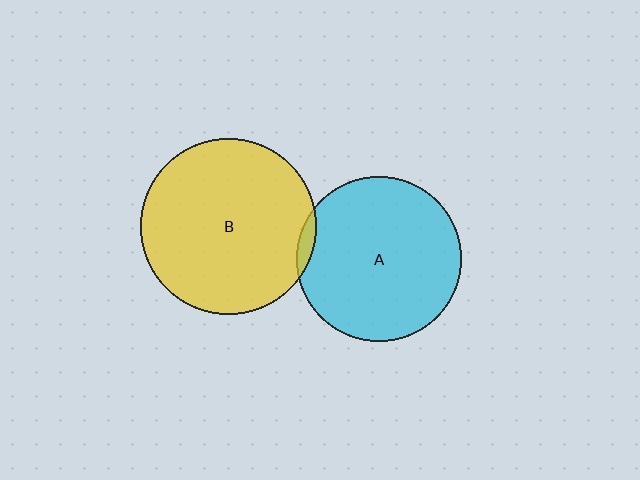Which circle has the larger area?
Circle B (yellow).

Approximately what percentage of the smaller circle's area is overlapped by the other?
Approximately 5%.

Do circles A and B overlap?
Yes.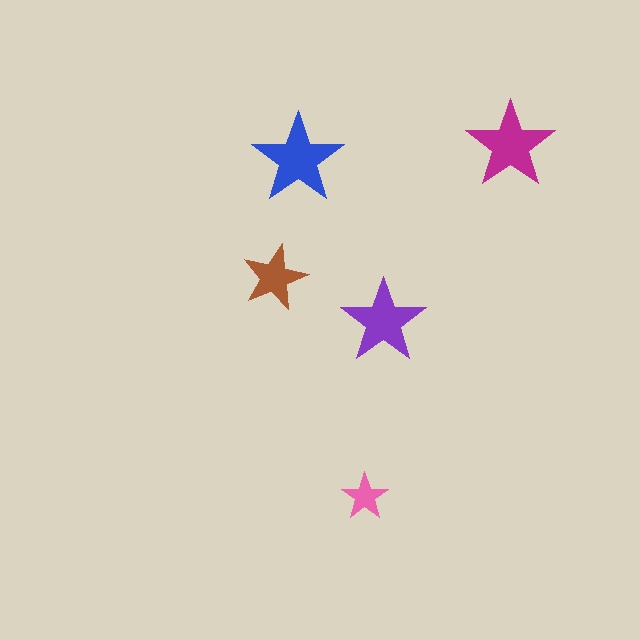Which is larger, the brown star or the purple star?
The purple one.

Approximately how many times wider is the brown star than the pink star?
About 1.5 times wider.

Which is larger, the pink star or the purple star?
The purple one.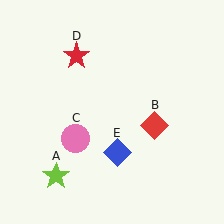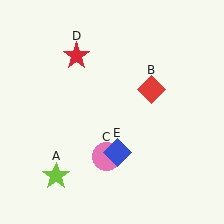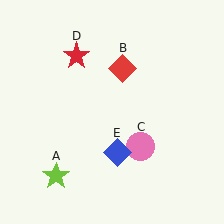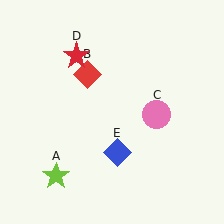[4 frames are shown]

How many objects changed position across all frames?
2 objects changed position: red diamond (object B), pink circle (object C).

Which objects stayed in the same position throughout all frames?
Lime star (object A) and red star (object D) and blue diamond (object E) remained stationary.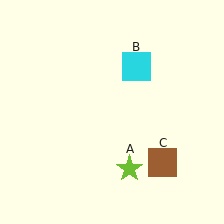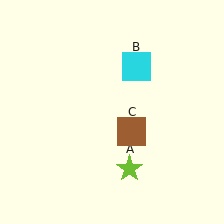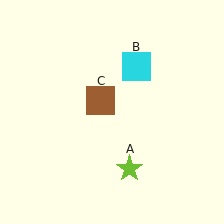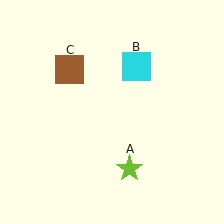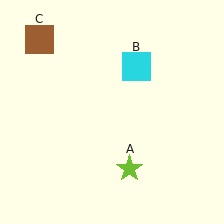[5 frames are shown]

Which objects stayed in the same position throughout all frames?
Lime star (object A) and cyan square (object B) remained stationary.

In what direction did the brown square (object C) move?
The brown square (object C) moved up and to the left.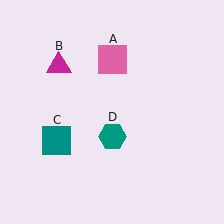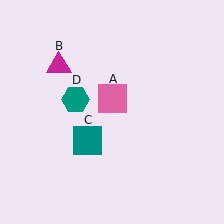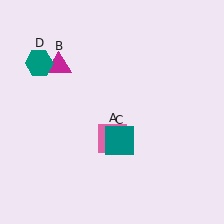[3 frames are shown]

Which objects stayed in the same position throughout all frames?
Magenta triangle (object B) remained stationary.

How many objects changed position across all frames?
3 objects changed position: pink square (object A), teal square (object C), teal hexagon (object D).